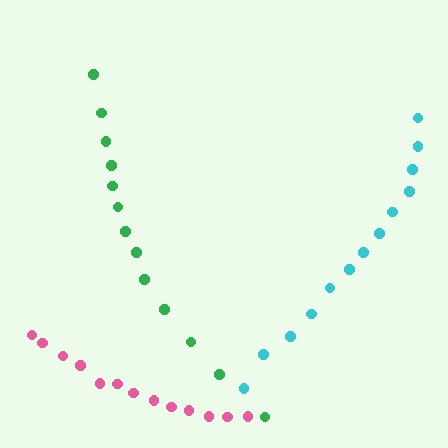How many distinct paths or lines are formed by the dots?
There are 3 distinct paths.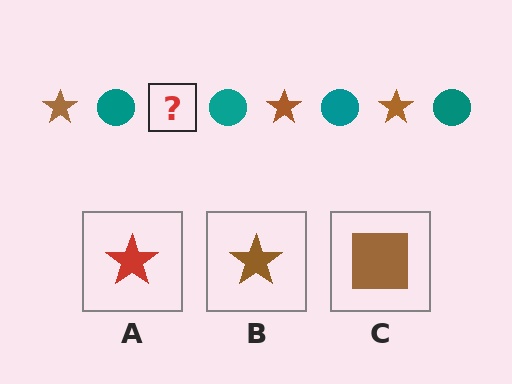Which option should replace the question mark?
Option B.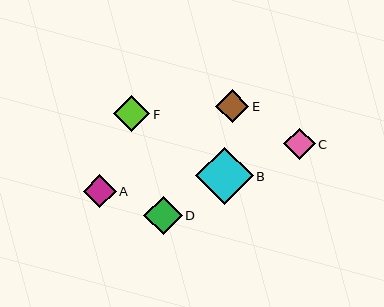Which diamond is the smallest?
Diamond C is the smallest with a size of approximately 32 pixels.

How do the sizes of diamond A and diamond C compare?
Diamond A and diamond C are approximately the same size.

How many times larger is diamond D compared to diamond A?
Diamond D is approximately 1.2 times the size of diamond A.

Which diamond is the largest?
Diamond B is the largest with a size of approximately 57 pixels.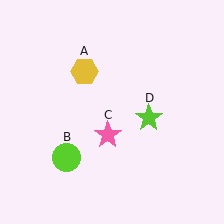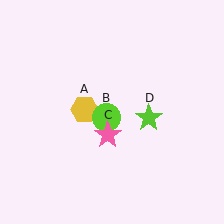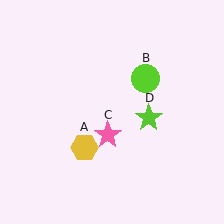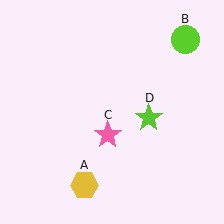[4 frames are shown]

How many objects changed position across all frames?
2 objects changed position: yellow hexagon (object A), lime circle (object B).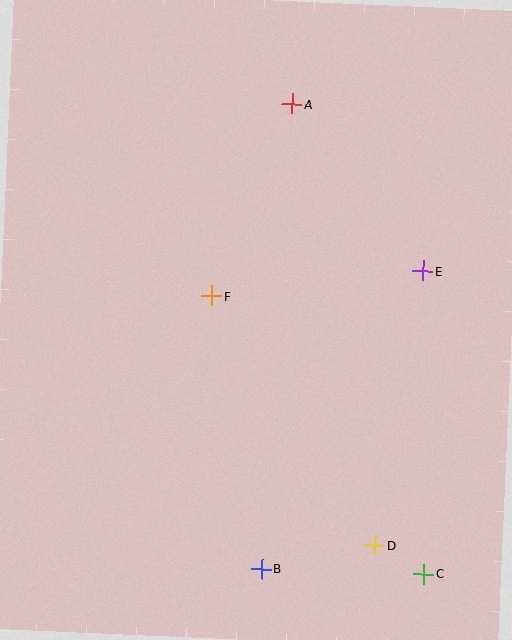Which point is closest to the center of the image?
Point F at (212, 296) is closest to the center.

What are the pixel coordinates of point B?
Point B is at (262, 569).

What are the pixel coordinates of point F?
Point F is at (212, 296).